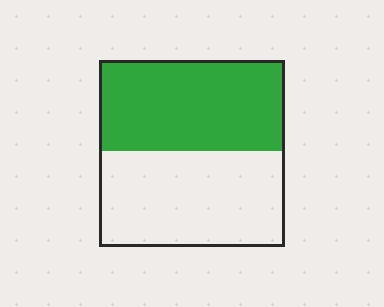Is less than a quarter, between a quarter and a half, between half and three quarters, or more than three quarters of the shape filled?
Between a quarter and a half.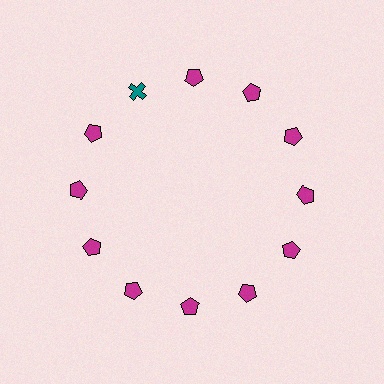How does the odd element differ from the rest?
It differs in both color (teal instead of magenta) and shape (cross instead of pentagon).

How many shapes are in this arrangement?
There are 12 shapes arranged in a ring pattern.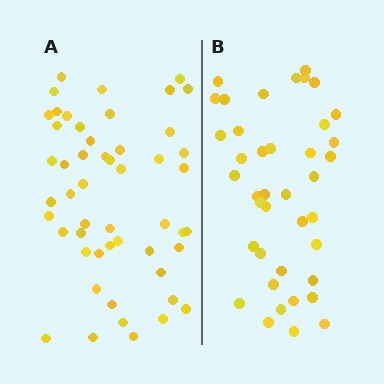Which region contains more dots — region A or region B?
Region A (the left region) has more dots.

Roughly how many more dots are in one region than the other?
Region A has roughly 12 or so more dots than region B.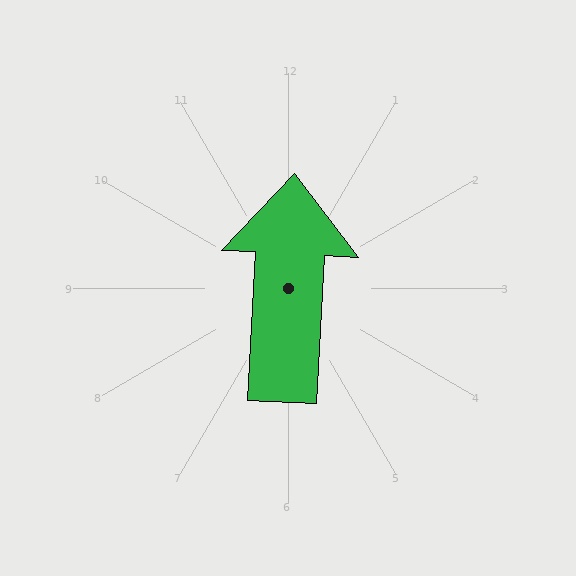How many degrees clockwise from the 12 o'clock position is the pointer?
Approximately 3 degrees.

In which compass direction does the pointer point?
North.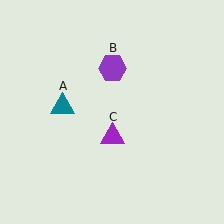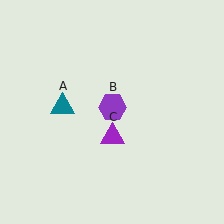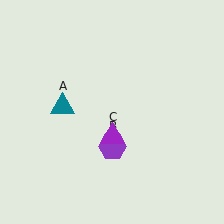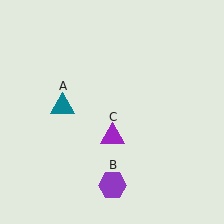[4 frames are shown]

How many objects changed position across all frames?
1 object changed position: purple hexagon (object B).